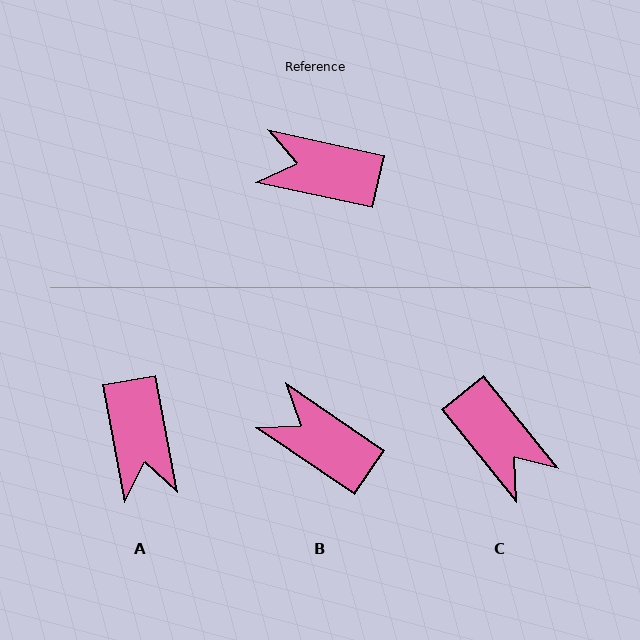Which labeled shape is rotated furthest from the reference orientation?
C, about 141 degrees away.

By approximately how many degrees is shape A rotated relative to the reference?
Approximately 113 degrees counter-clockwise.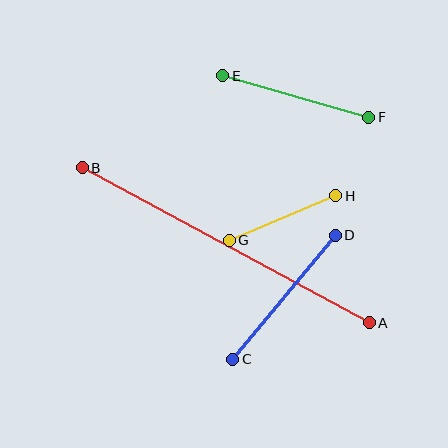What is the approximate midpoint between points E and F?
The midpoint is at approximately (296, 97) pixels.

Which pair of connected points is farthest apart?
Points A and B are farthest apart.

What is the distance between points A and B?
The distance is approximately 326 pixels.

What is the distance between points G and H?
The distance is approximately 115 pixels.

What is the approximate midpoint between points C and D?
The midpoint is at approximately (284, 297) pixels.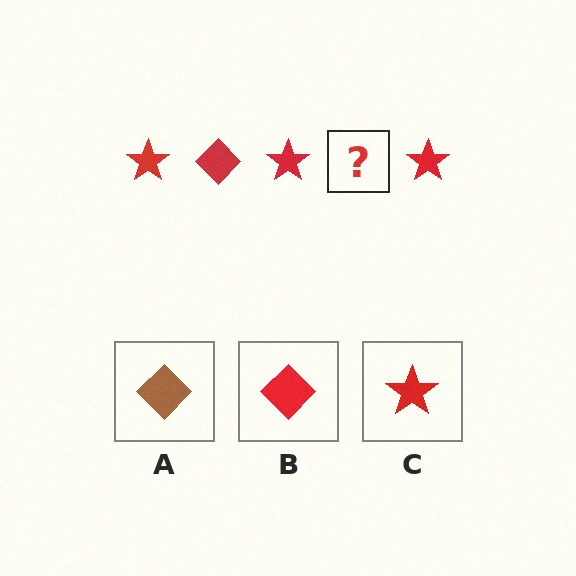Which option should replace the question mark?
Option B.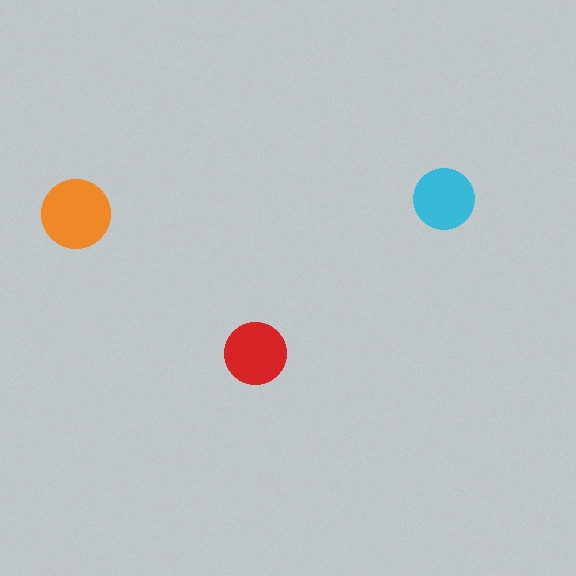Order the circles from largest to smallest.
the orange one, the red one, the cyan one.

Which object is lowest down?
The red circle is bottommost.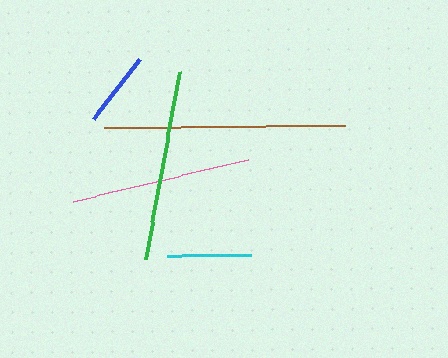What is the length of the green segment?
The green segment is approximately 191 pixels long.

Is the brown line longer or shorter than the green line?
The brown line is longer than the green line.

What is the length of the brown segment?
The brown segment is approximately 241 pixels long.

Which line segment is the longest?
The brown line is the longest at approximately 241 pixels.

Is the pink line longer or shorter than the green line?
The green line is longer than the pink line.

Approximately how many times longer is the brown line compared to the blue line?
The brown line is approximately 3.2 times the length of the blue line.